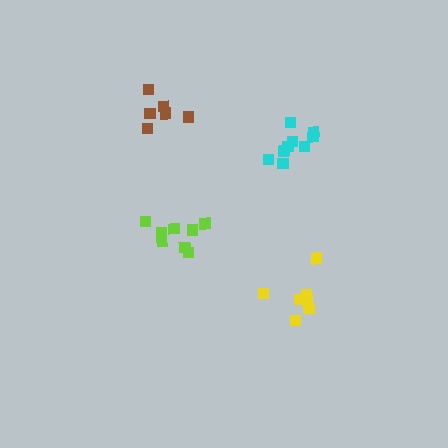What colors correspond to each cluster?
The clusters are colored: yellow, cyan, lime, brown.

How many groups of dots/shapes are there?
There are 4 groups.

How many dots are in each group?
Group 1: 7 dots, Group 2: 10 dots, Group 3: 8 dots, Group 4: 6 dots (31 total).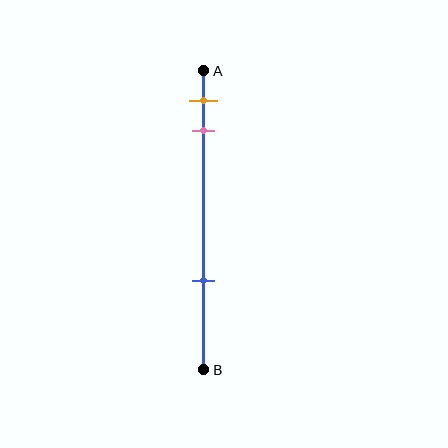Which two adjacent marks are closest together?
The orange and pink marks are the closest adjacent pair.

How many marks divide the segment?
There are 3 marks dividing the segment.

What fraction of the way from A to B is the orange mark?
The orange mark is approximately 10% (0.1) of the way from A to B.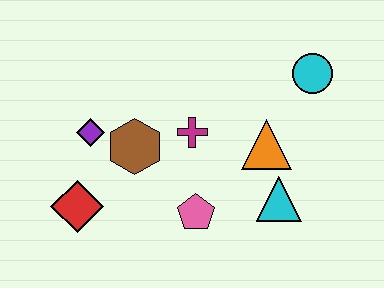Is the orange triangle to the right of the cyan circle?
No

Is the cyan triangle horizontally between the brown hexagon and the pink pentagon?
No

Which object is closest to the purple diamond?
The brown hexagon is closest to the purple diamond.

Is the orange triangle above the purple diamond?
No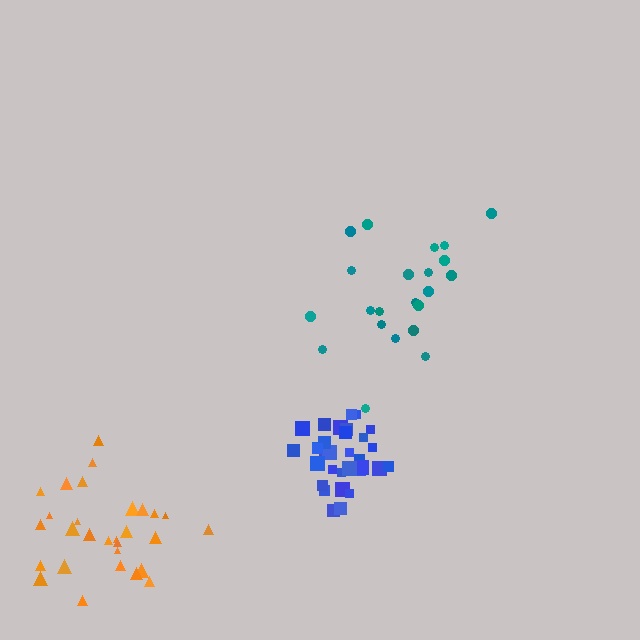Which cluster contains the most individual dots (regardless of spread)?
Blue (33).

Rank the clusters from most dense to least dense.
blue, orange, teal.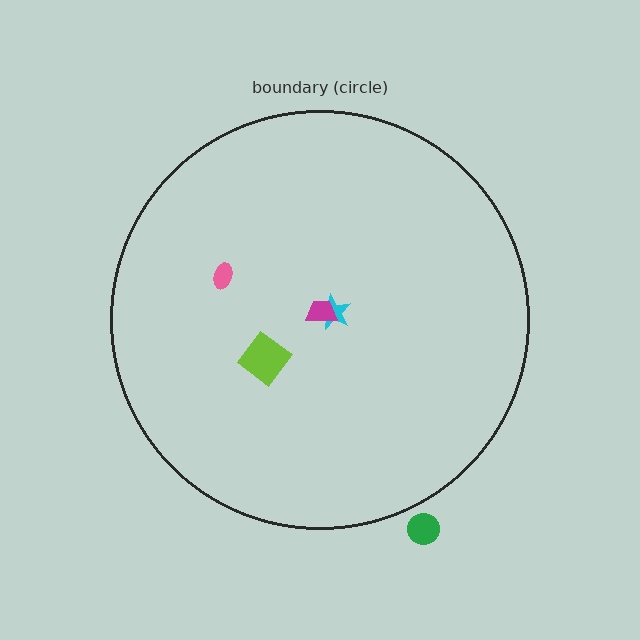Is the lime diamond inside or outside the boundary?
Inside.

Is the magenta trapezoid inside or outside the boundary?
Inside.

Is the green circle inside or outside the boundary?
Outside.